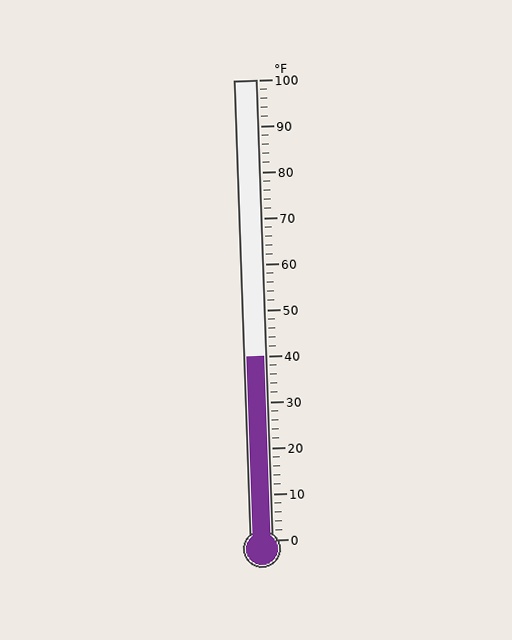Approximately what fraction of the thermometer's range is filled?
The thermometer is filled to approximately 40% of its range.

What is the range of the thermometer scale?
The thermometer scale ranges from 0°F to 100°F.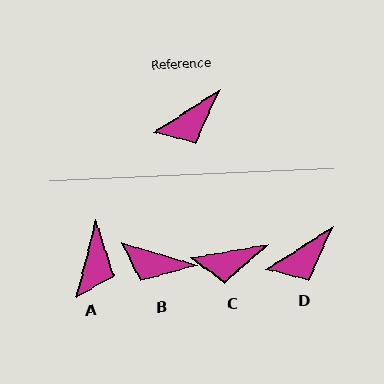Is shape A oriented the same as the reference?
No, it is off by about 43 degrees.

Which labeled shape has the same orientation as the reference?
D.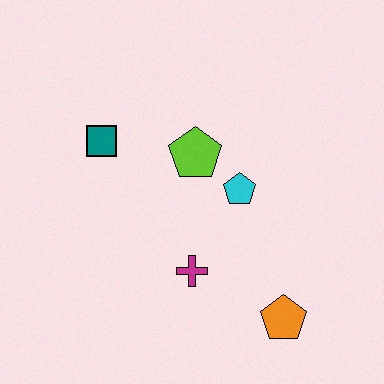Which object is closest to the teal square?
The lime pentagon is closest to the teal square.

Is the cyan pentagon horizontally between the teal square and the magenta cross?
No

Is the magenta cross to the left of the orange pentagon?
Yes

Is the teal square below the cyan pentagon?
No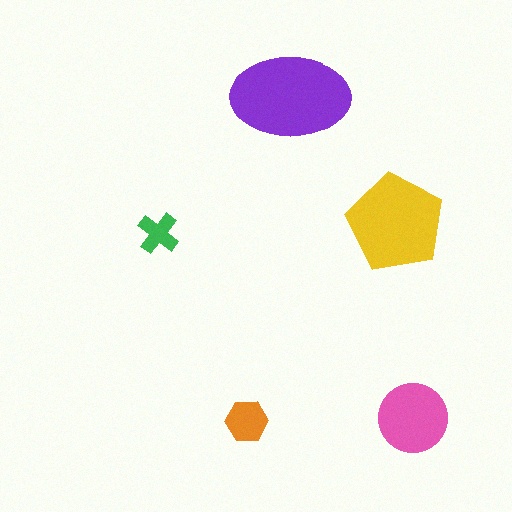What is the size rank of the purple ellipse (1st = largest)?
1st.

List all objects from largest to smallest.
The purple ellipse, the yellow pentagon, the pink circle, the orange hexagon, the green cross.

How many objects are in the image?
There are 5 objects in the image.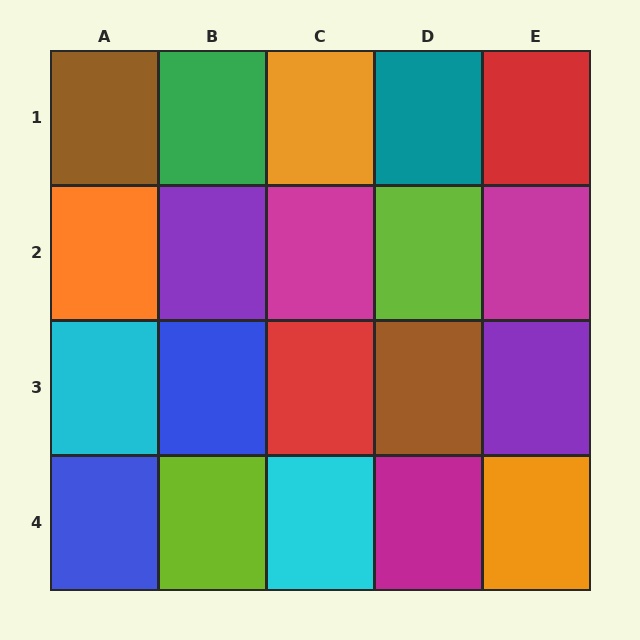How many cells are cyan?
2 cells are cyan.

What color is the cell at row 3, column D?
Brown.